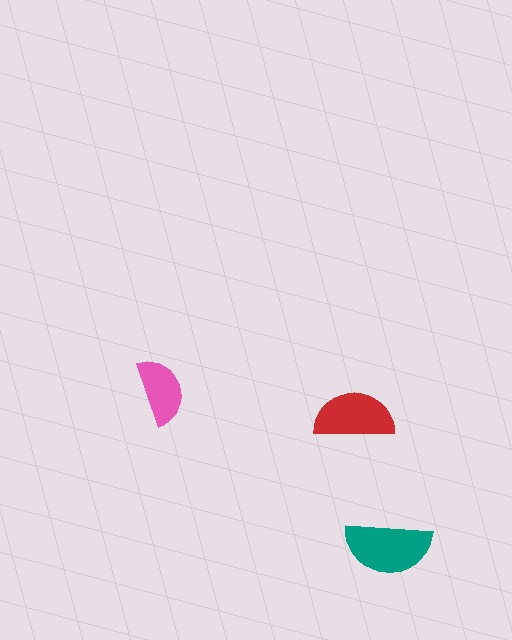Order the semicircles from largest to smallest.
the teal one, the red one, the pink one.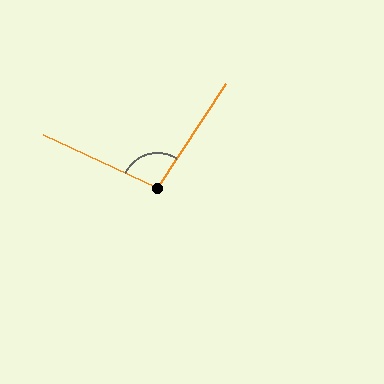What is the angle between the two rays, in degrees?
Approximately 98 degrees.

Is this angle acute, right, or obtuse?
It is obtuse.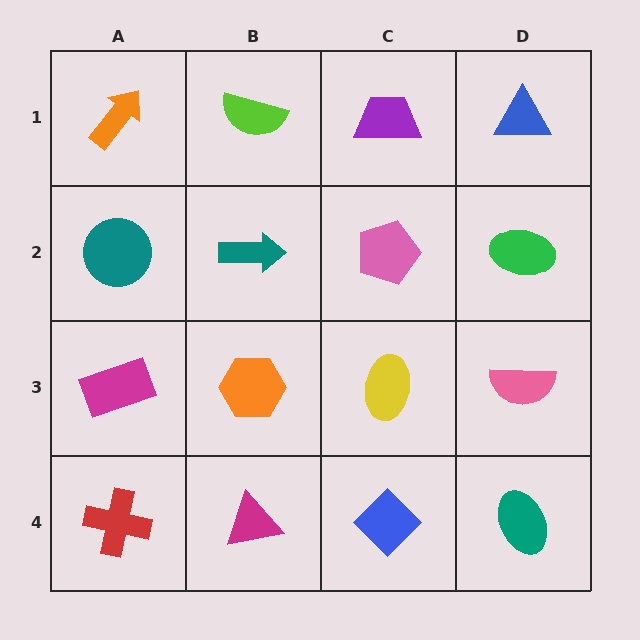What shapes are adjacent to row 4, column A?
A magenta rectangle (row 3, column A), a magenta triangle (row 4, column B).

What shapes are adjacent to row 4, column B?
An orange hexagon (row 3, column B), a red cross (row 4, column A), a blue diamond (row 4, column C).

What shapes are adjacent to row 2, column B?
A lime semicircle (row 1, column B), an orange hexagon (row 3, column B), a teal circle (row 2, column A), a pink pentagon (row 2, column C).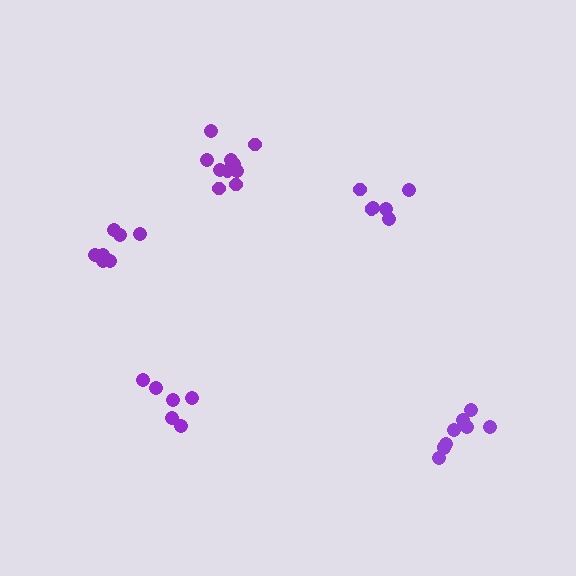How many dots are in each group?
Group 1: 10 dots, Group 2: 6 dots, Group 3: 9 dots, Group 4: 7 dots, Group 5: 6 dots (38 total).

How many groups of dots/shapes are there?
There are 5 groups.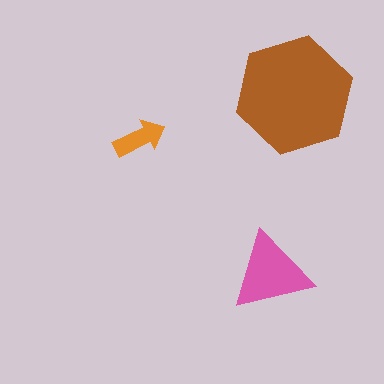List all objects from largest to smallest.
The brown hexagon, the pink triangle, the orange arrow.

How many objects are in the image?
There are 3 objects in the image.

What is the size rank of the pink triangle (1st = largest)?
2nd.